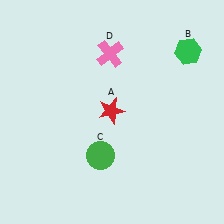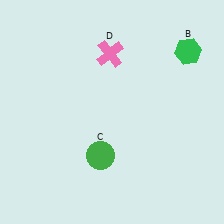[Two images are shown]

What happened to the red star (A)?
The red star (A) was removed in Image 2. It was in the top-left area of Image 1.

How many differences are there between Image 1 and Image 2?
There is 1 difference between the two images.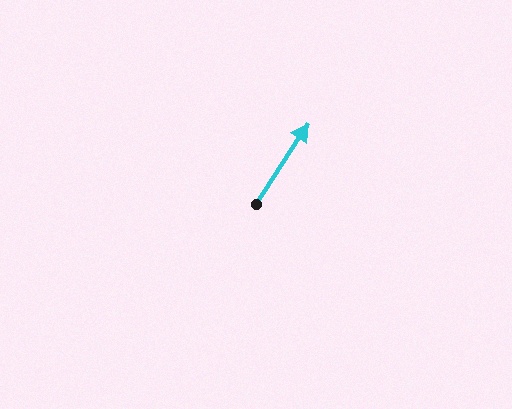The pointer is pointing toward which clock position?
Roughly 1 o'clock.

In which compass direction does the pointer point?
Northeast.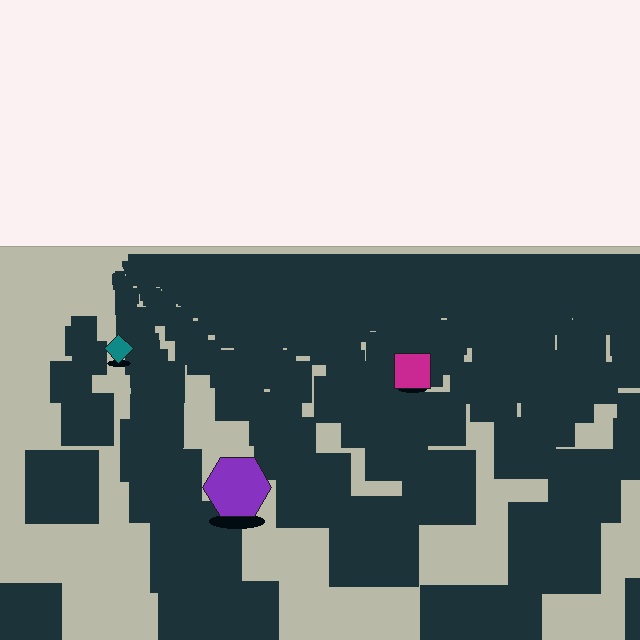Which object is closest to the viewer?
The purple hexagon is closest. The texture marks near it are larger and more spread out.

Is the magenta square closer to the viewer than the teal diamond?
Yes. The magenta square is closer — you can tell from the texture gradient: the ground texture is coarser near it.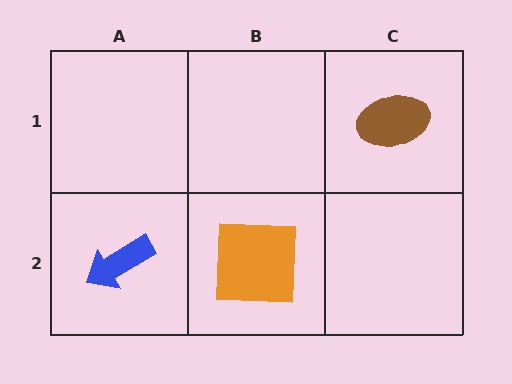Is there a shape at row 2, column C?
No, that cell is empty.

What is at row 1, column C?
A brown ellipse.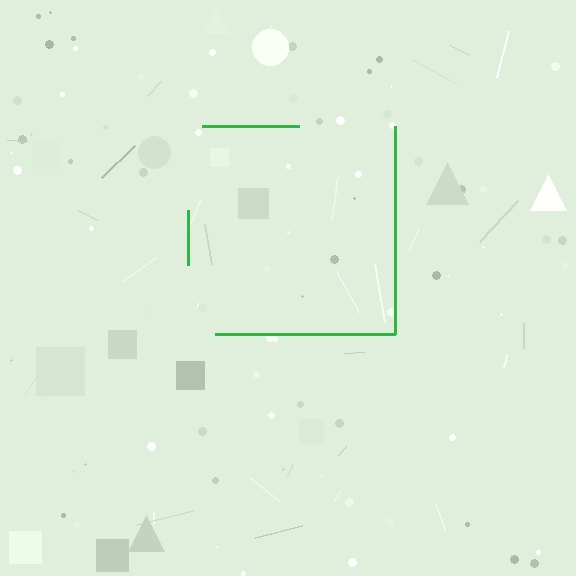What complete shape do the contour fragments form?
The contour fragments form a square.